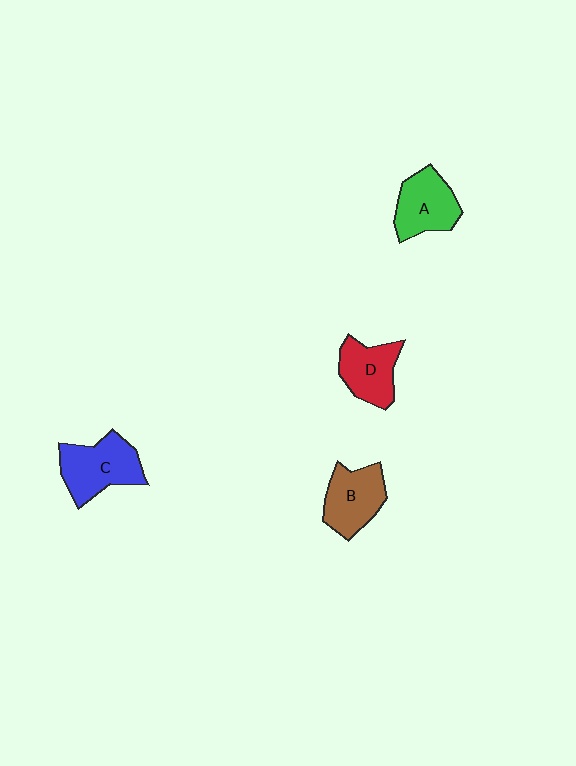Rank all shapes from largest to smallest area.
From largest to smallest: C (blue), B (brown), A (green), D (red).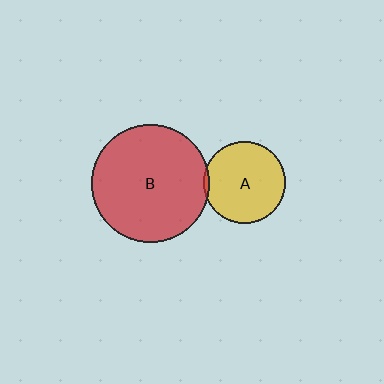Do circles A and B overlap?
Yes.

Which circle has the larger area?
Circle B (red).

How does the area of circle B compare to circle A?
Approximately 2.1 times.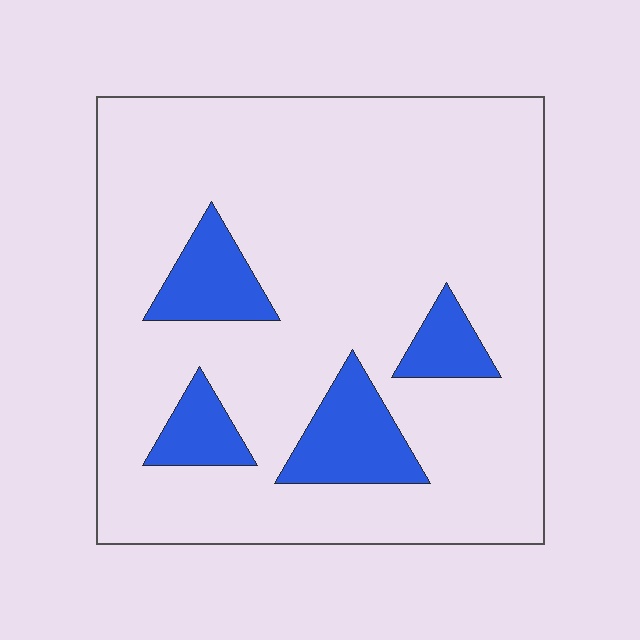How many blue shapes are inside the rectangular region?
4.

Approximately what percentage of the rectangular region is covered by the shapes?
Approximately 15%.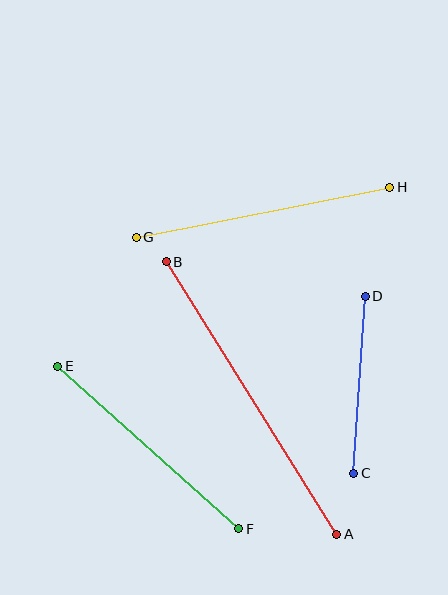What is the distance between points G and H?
The distance is approximately 259 pixels.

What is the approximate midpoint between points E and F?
The midpoint is at approximately (148, 448) pixels.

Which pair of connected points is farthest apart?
Points A and B are farthest apart.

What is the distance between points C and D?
The distance is approximately 177 pixels.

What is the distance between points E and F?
The distance is approximately 243 pixels.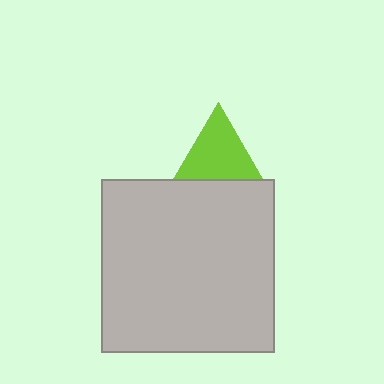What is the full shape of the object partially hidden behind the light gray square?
The partially hidden object is a lime triangle.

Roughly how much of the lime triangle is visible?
Most of it is visible (roughly 69%).